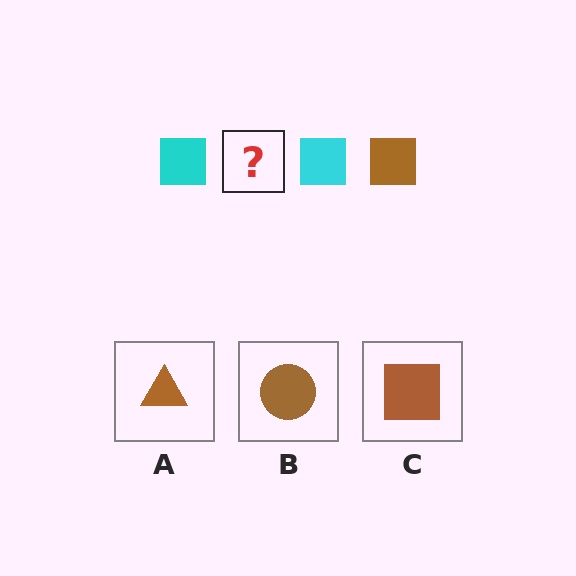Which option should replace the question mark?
Option C.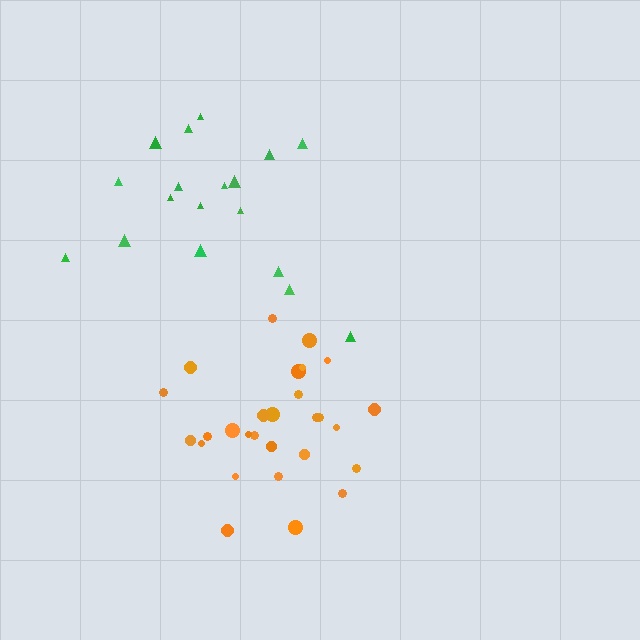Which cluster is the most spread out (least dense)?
Green.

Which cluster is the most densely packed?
Orange.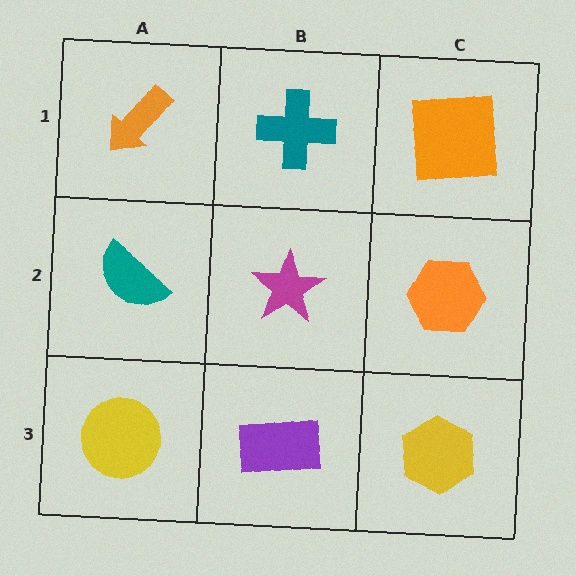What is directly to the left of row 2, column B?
A teal semicircle.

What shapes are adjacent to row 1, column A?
A teal semicircle (row 2, column A), a teal cross (row 1, column B).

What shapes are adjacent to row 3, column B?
A magenta star (row 2, column B), a yellow circle (row 3, column A), a yellow hexagon (row 3, column C).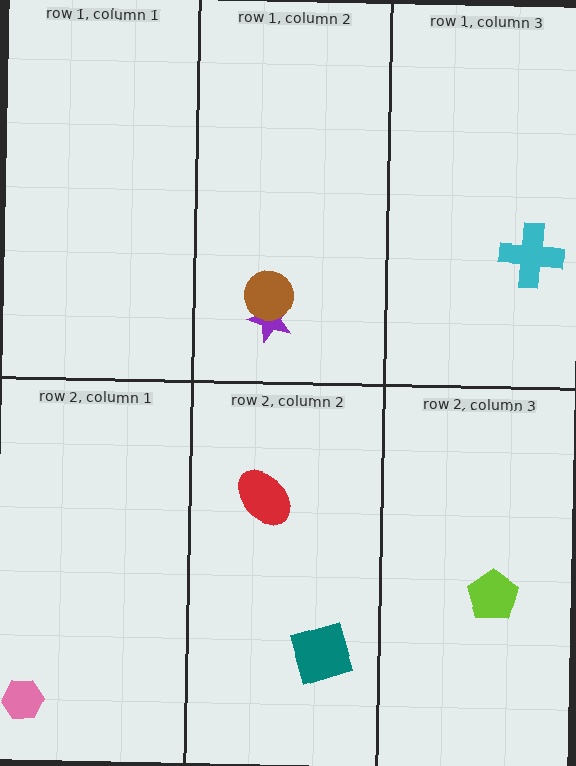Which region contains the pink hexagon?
The row 2, column 1 region.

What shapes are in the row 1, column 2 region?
The purple star, the brown circle.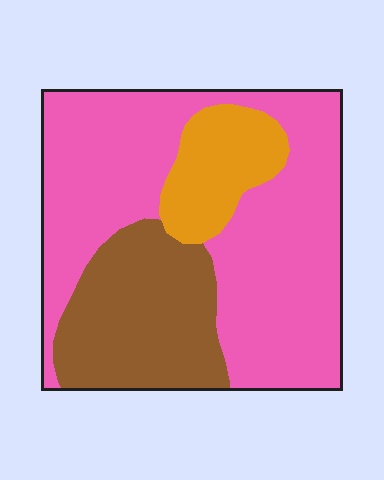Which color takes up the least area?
Orange, at roughly 15%.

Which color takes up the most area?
Pink, at roughly 60%.